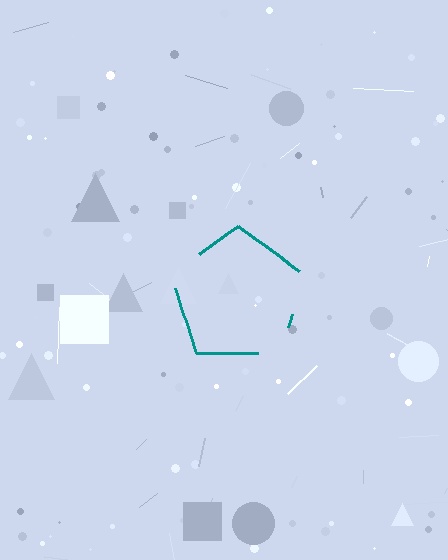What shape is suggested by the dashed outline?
The dashed outline suggests a pentagon.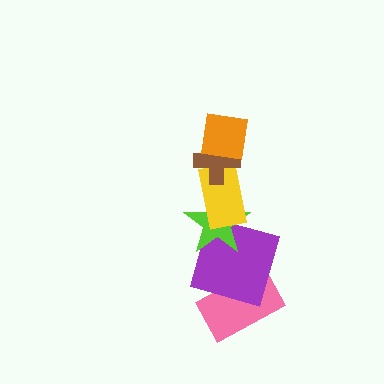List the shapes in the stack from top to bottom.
From top to bottom: the orange square, the brown cross, the yellow rectangle, the lime star, the purple square, the pink rectangle.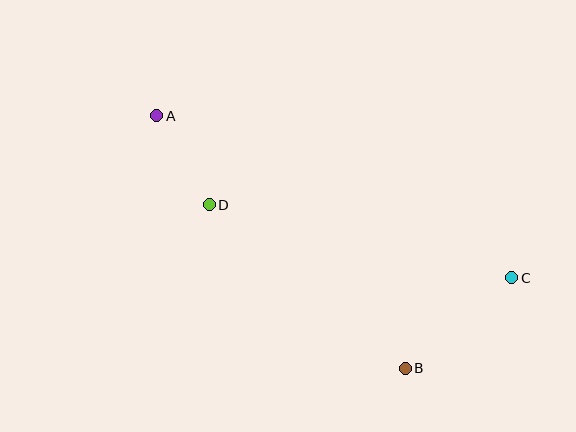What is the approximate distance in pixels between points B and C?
The distance between B and C is approximately 140 pixels.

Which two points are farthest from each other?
Points A and C are farthest from each other.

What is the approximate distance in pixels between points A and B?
The distance between A and B is approximately 354 pixels.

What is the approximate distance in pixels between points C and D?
The distance between C and D is approximately 311 pixels.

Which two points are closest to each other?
Points A and D are closest to each other.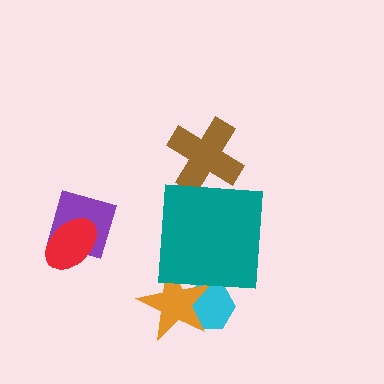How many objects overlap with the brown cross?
0 objects overlap with the brown cross.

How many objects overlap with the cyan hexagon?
1 object overlaps with the cyan hexagon.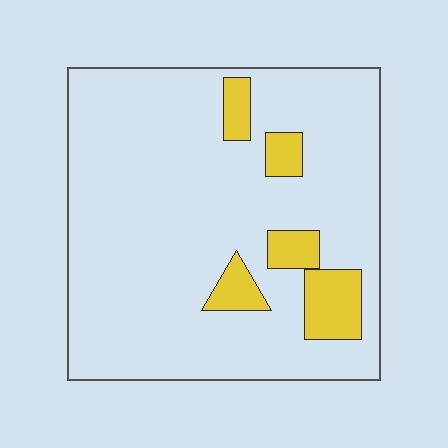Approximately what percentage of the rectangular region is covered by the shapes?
Approximately 10%.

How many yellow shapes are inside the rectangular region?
5.